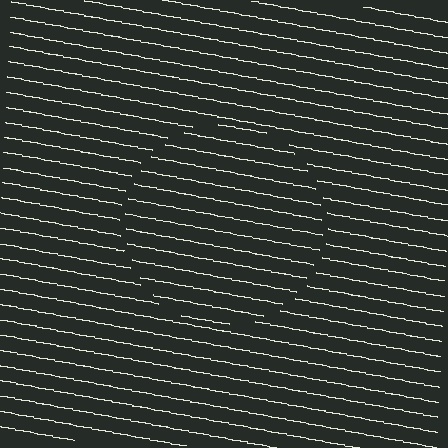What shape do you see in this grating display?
An illusory circle. The interior of the shape contains the same grating, shifted by half a period — the contour is defined by the phase discontinuity where line-ends from the inner and outer gratings abut.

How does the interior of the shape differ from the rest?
The interior of the shape contains the same grating, shifted by half a period — the contour is defined by the phase discontinuity where line-ends from the inner and outer gratings abut.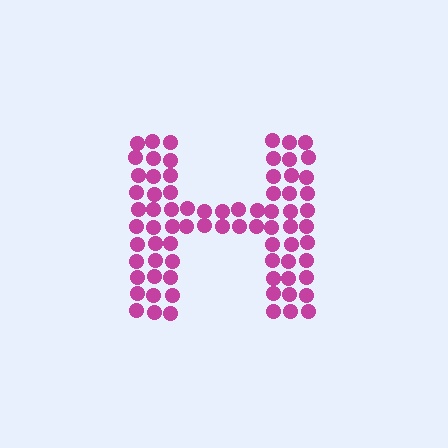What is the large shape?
The large shape is the letter H.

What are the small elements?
The small elements are circles.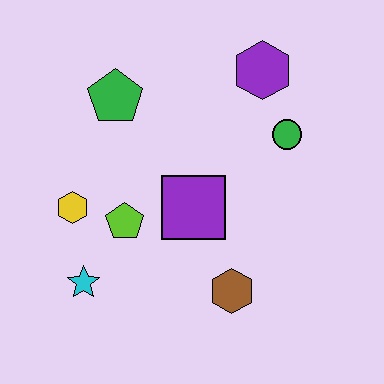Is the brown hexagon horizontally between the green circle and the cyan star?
Yes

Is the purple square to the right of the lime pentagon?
Yes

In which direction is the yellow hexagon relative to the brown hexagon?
The yellow hexagon is to the left of the brown hexagon.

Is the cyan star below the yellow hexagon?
Yes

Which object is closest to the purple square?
The lime pentagon is closest to the purple square.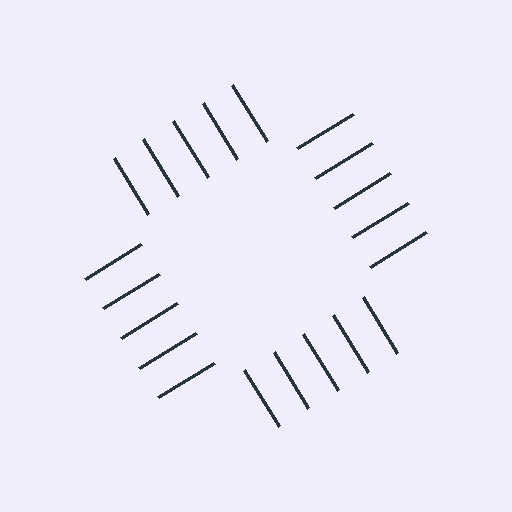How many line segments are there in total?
20 — 5 along each of the 4 edges.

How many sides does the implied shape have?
4 sides — the line-ends trace a square.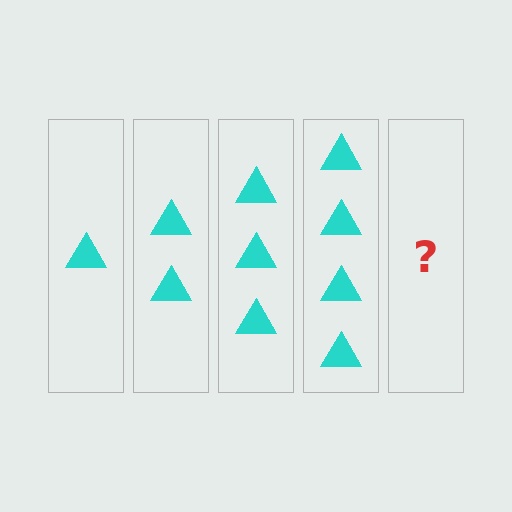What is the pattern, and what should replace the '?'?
The pattern is that each step adds one more triangle. The '?' should be 5 triangles.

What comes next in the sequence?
The next element should be 5 triangles.